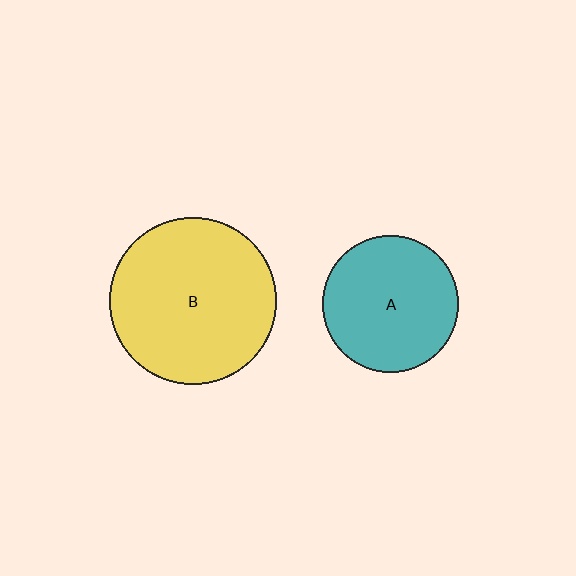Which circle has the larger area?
Circle B (yellow).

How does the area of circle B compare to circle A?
Approximately 1.5 times.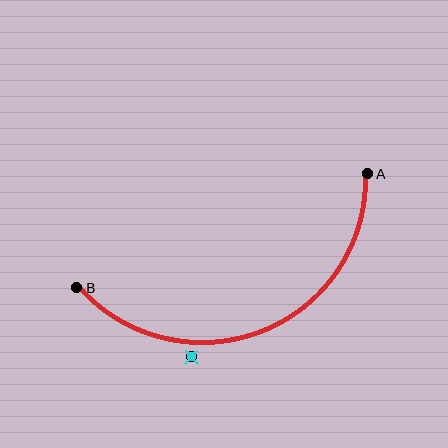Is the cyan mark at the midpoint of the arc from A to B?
No — the cyan mark does not lie on the arc at all. It sits slightly outside the curve.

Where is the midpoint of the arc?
The arc midpoint is the point on the curve farthest from the straight line joining A and B. It sits below that line.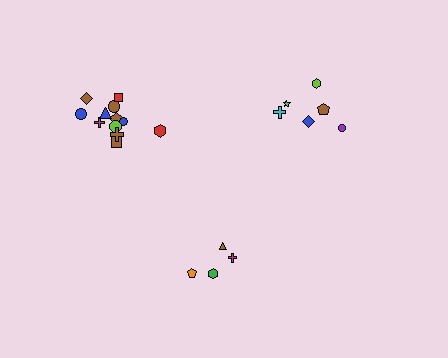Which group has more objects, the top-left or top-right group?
The top-left group.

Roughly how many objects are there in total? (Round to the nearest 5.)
Roughly 20 objects in total.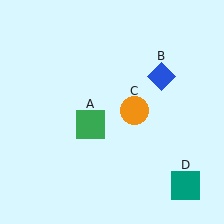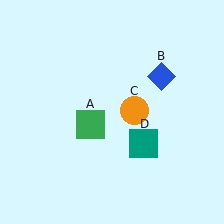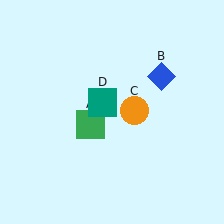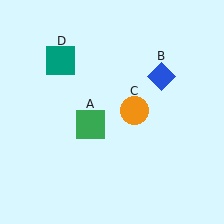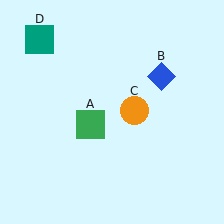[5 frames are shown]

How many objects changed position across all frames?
1 object changed position: teal square (object D).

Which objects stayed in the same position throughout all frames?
Green square (object A) and blue diamond (object B) and orange circle (object C) remained stationary.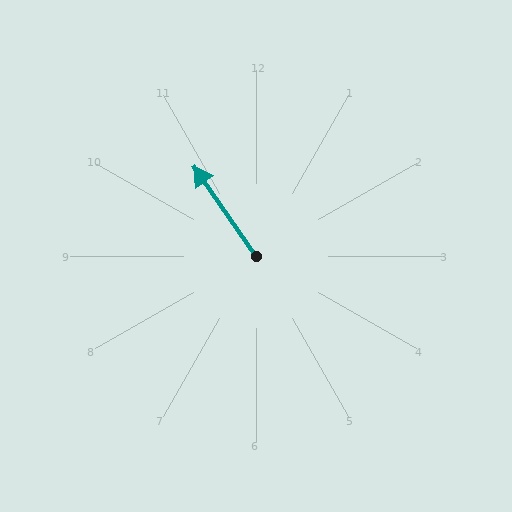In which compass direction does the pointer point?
Northwest.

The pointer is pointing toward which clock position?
Roughly 11 o'clock.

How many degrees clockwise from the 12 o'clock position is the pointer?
Approximately 325 degrees.